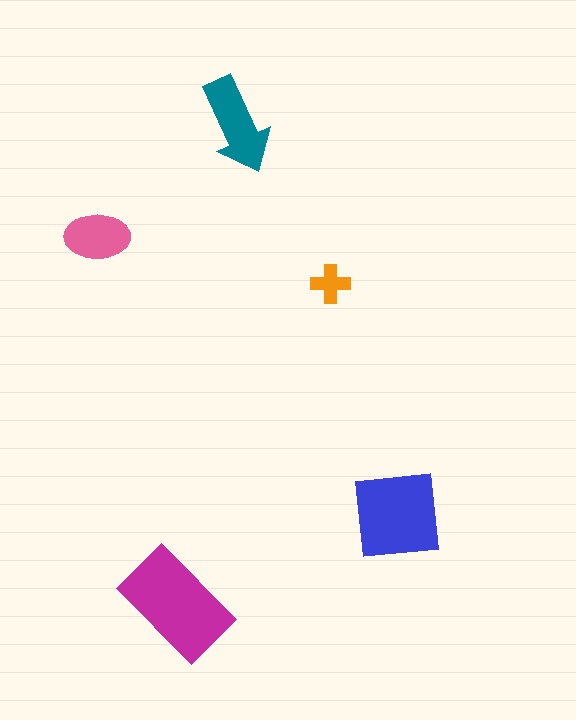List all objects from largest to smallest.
The magenta rectangle, the blue square, the teal arrow, the pink ellipse, the orange cross.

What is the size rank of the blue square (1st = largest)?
2nd.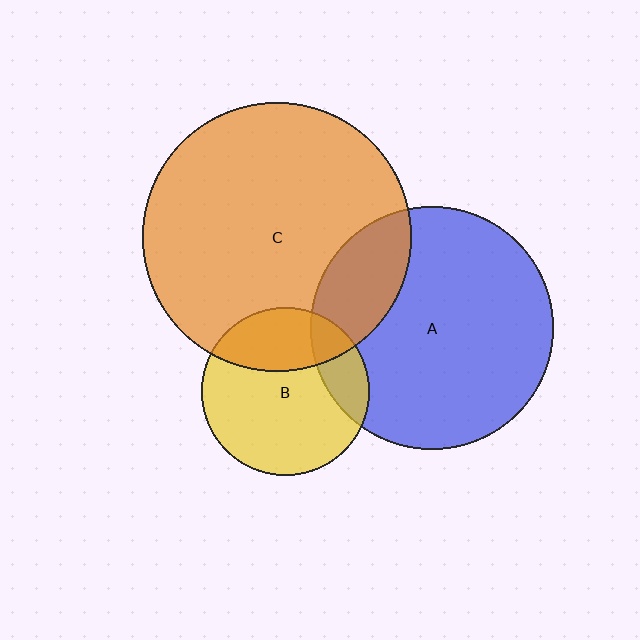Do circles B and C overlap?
Yes.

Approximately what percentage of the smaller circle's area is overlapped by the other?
Approximately 30%.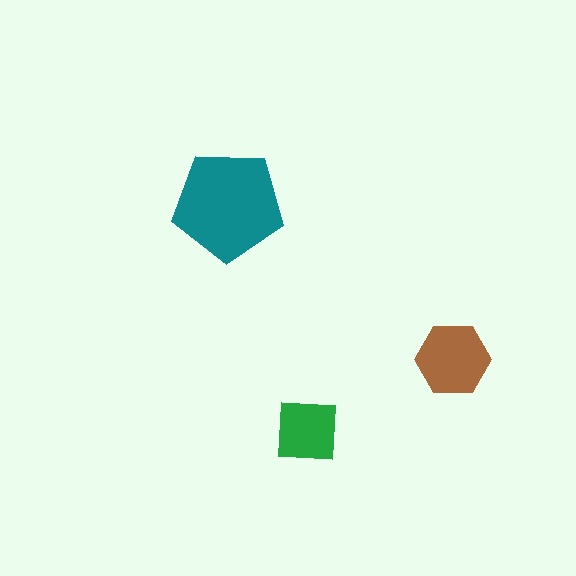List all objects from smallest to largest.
The green square, the brown hexagon, the teal pentagon.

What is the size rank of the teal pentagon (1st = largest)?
1st.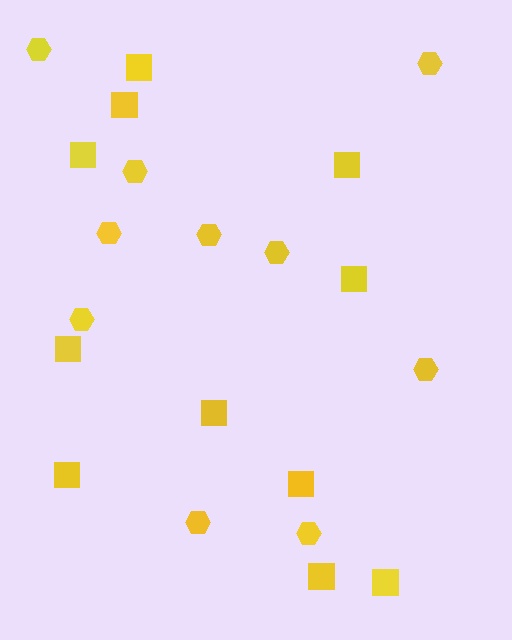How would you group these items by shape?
There are 2 groups: one group of hexagons (10) and one group of squares (11).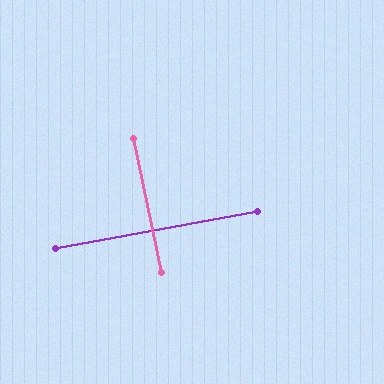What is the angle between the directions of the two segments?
Approximately 89 degrees.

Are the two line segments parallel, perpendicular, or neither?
Perpendicular — they meet at approximately 89°.